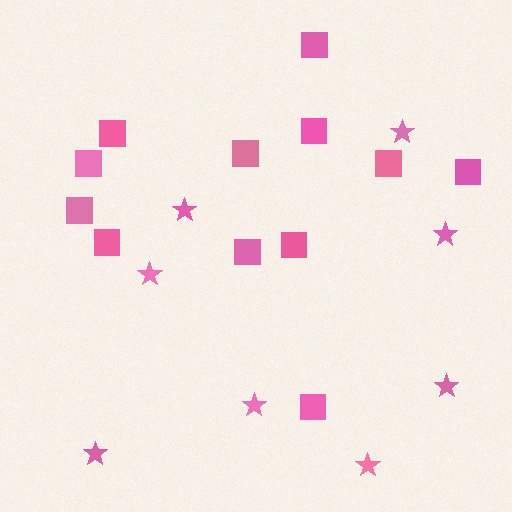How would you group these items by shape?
There are 2 groups: one group of stars (8) and one group of squares (12).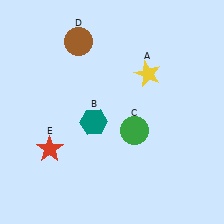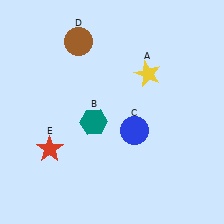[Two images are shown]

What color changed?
The circle (C) changed from green in Image 1 to blue in Image 2.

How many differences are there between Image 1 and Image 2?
There is 1 difference between the two images.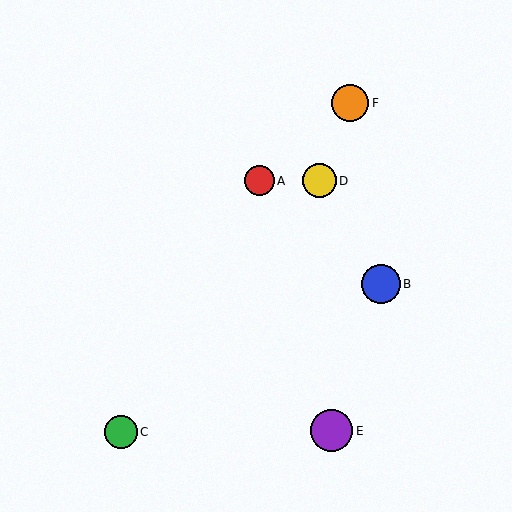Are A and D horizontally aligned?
Yes, both are at y≈181.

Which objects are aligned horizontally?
Objects A, D are aligned horizontally.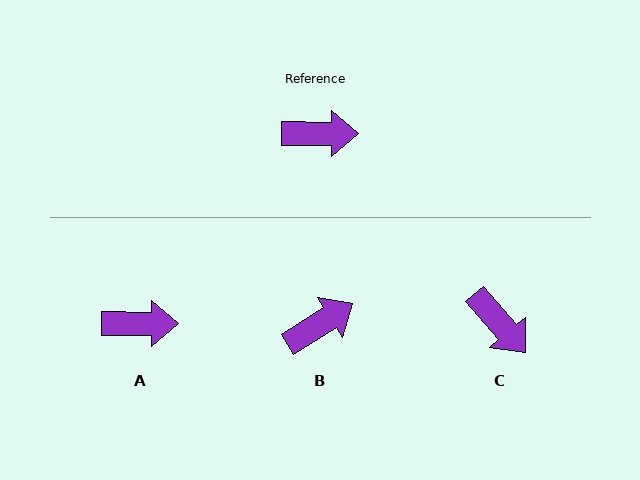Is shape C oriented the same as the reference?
No, it is off by about 49 degrees.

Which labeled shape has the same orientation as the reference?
A.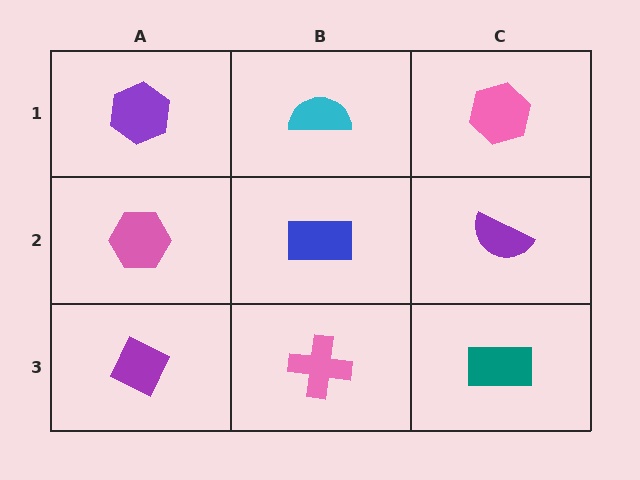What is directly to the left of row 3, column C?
A pink cross.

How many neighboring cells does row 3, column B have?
3.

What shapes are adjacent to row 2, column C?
A pink hexagon (row 1, column C), a teal rectangle (row 3, column C), a blue rectangle (row 2, column B).